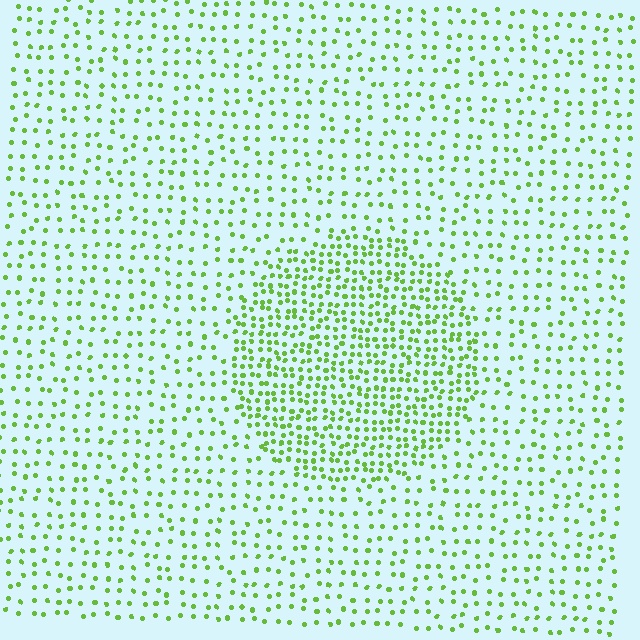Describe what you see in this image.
The image contains small lime elements arranged at two different densities. A circle-shaped region is visible where the elements are more densely packed than the surrounding area.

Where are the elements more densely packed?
The elements are more densely packed inside the circle boundary.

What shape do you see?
I see a circle.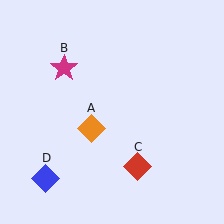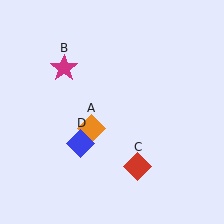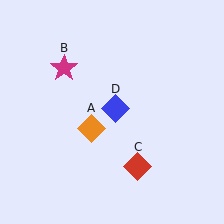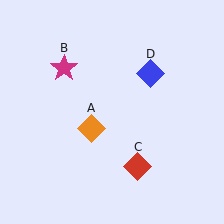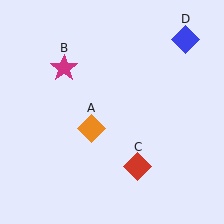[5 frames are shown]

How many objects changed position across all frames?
1 object changed position: blue diamond (object D).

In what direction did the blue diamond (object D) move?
The blue diamond (object D) moved up and to the right.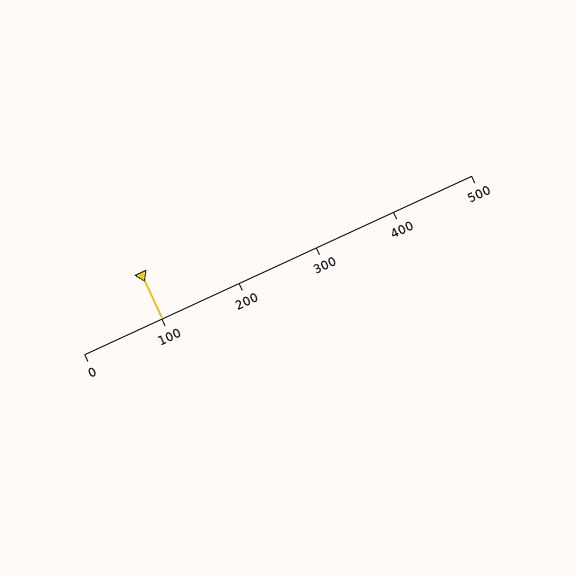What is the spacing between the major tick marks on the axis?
The major ticks are spaced 100 apart.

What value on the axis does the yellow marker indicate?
The marker indicates approximately 100.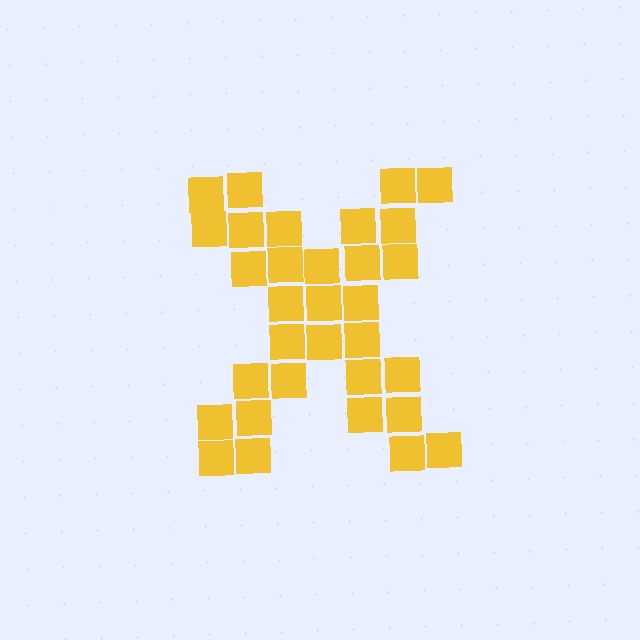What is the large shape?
The large shape is the letter X.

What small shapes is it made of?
It is made of small squares.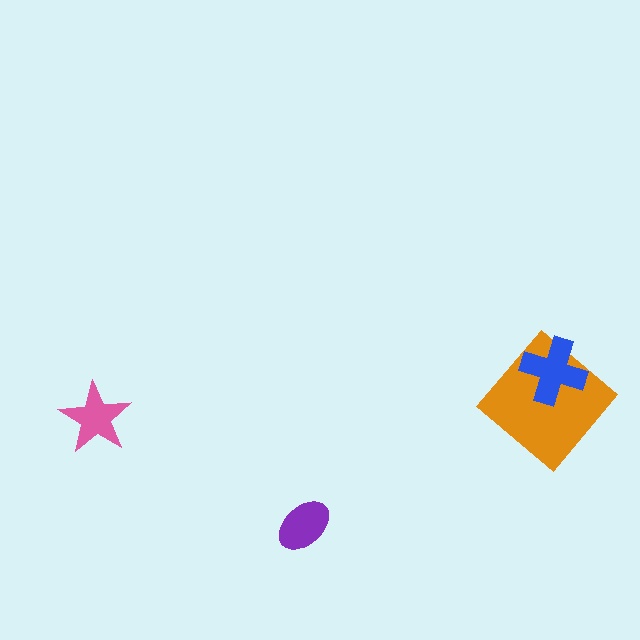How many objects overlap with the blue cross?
1 object overlaps with the blue cross.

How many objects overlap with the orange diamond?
1 object overlaps with the orange diamond.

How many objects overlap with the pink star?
0 objects overlap with the pink star.